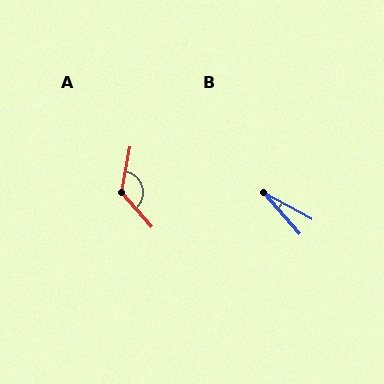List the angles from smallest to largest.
B (19°), A (127°).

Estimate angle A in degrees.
Approximately 127 degrees.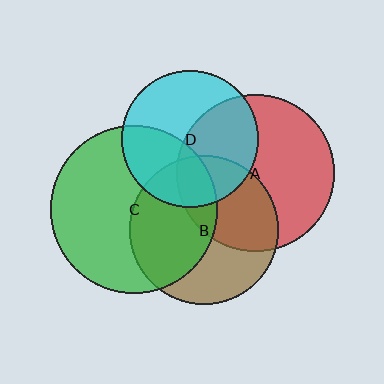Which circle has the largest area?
Circle C (green).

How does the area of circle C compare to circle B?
Approximately 1.3 times.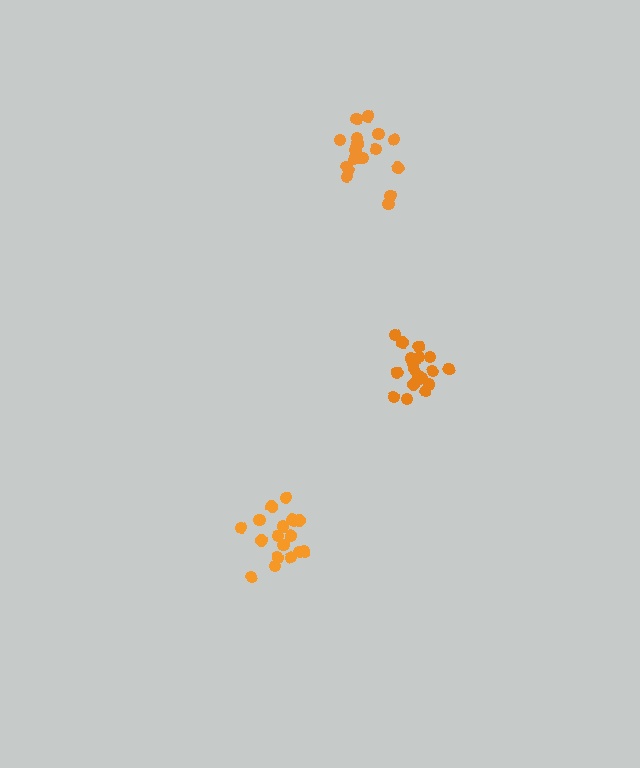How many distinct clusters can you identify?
There are 3 distinct clusters.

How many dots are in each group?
Group 1: 19 dots, Group 2: 19 dots, Group 3: 19 dots (57 total).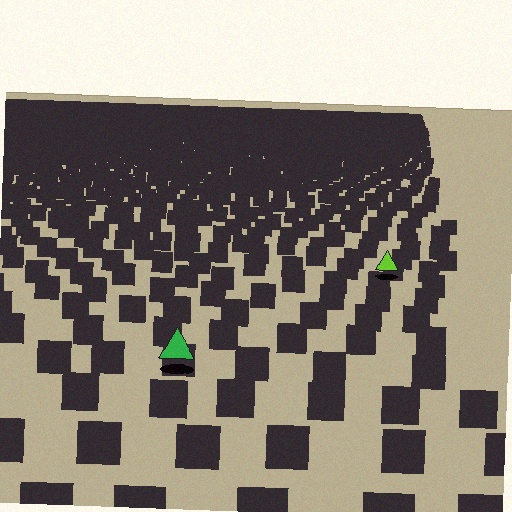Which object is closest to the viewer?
The green triangle is closest. The texture marks near it are larger and more spread out.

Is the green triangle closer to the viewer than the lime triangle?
Yes. The green triangle is closer — you can tell from the texture gradient: the ground texture is coarser near it.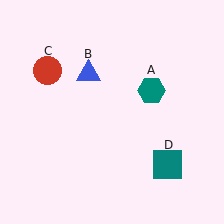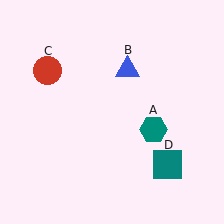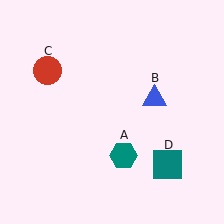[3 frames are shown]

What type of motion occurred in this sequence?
The teal hexagon (object A), blue triangle (object B) rotated clockwise around the center of the scene.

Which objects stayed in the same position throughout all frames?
Red circle (object C) and teal square (object D) remained stationary.